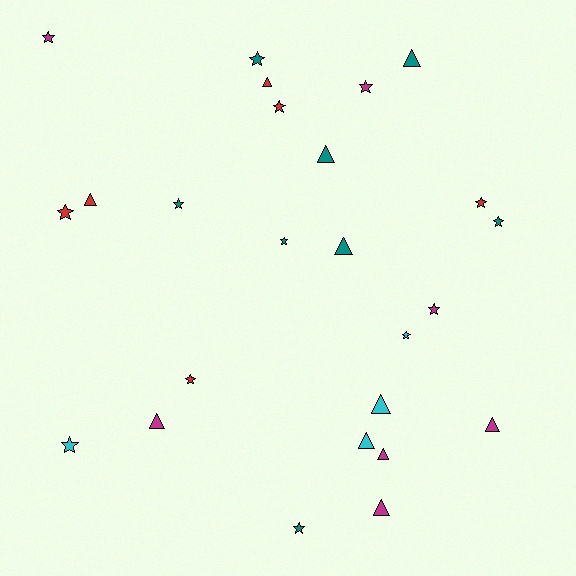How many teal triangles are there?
There are 3 teal triangles.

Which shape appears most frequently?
Star, with 14 objects.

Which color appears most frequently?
Teal, with 8 objects.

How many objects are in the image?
There are 25 objects.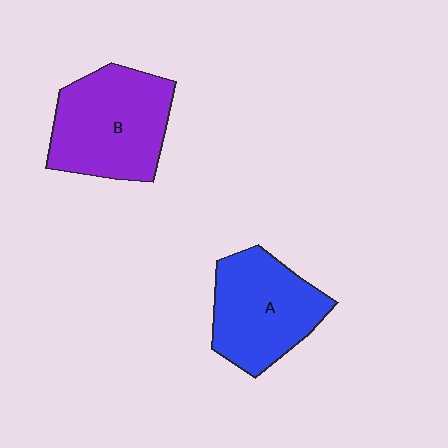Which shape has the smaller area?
Shape A (blue).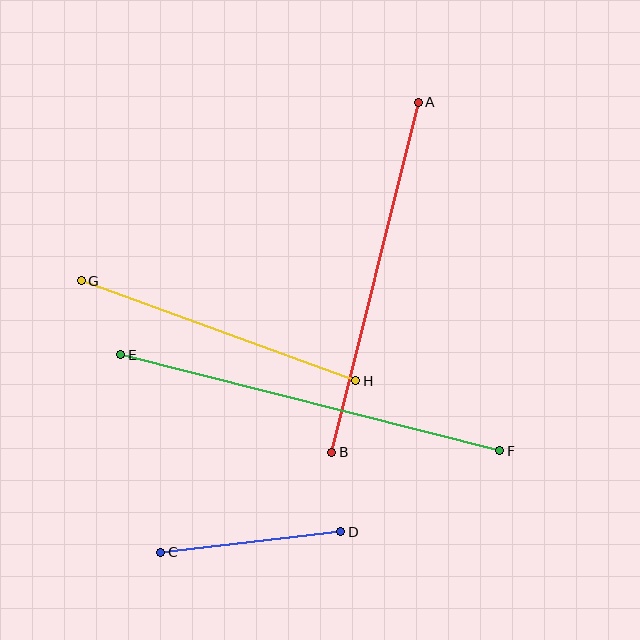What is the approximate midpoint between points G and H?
The midpoint is at approximately (218, 331) pixels.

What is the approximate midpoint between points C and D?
The midpoint is at approximately (251, 542) pixels.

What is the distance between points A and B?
The distance is approximately 361 pixels.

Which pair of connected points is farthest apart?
Points E and F are farthest apart.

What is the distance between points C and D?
The distance is approximately 181 pixels.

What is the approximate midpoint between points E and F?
The midpoint is at approximately (310, 403) pixels.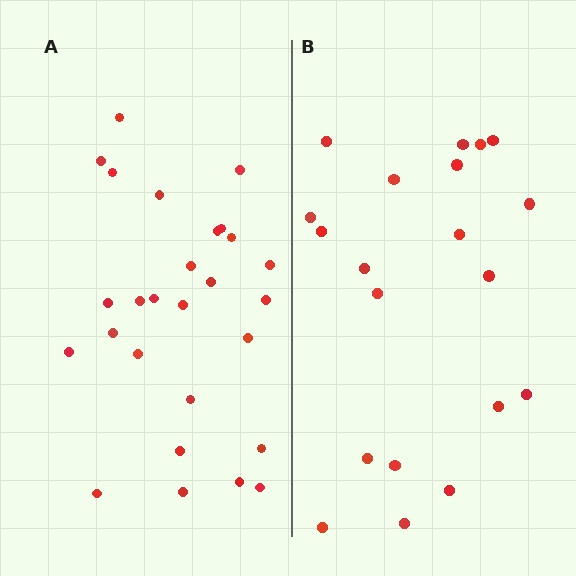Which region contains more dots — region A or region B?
Region A (the left region) has more dots.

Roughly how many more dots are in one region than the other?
Region A has roughly 8 or so more dots than region B.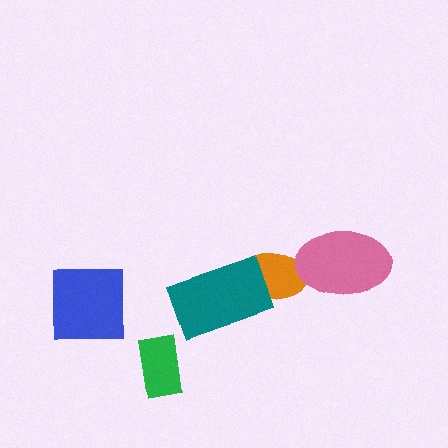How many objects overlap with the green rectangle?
0 objects overlap with the green rectangle.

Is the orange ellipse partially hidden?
Yes, it is partially covered by another shape.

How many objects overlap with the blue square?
0 objects overlap with the blue square.